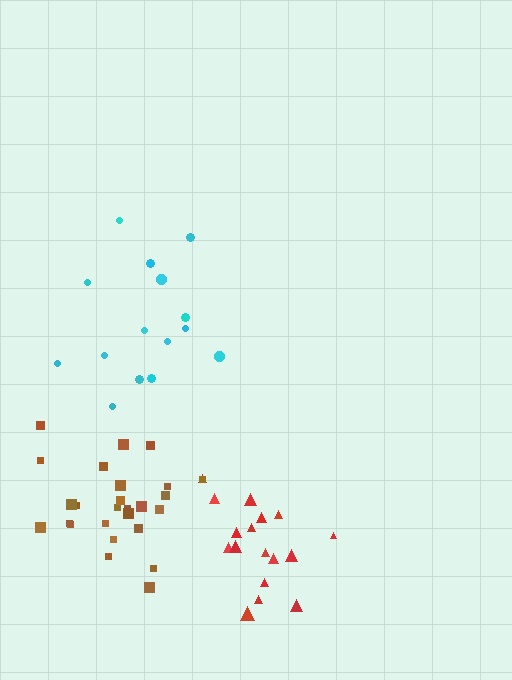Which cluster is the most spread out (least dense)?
Cyan.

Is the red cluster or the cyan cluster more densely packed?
Red.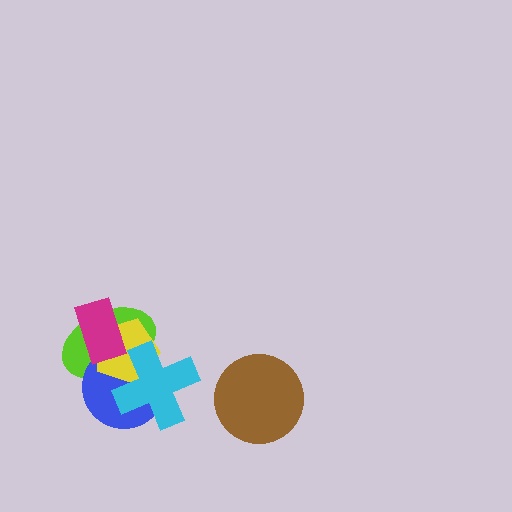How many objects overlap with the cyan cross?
3 objects overlap with the cyan cross.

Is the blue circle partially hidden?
Yes, it is partially covered by another shape.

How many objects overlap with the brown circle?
0 objects overlap with the brown circle.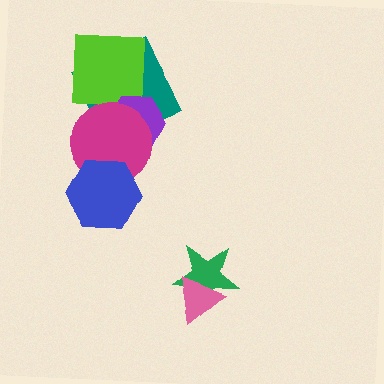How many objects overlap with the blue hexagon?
1 object overlaps with the blue hexagon.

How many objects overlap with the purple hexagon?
2 objects overlap with the purple hexagon.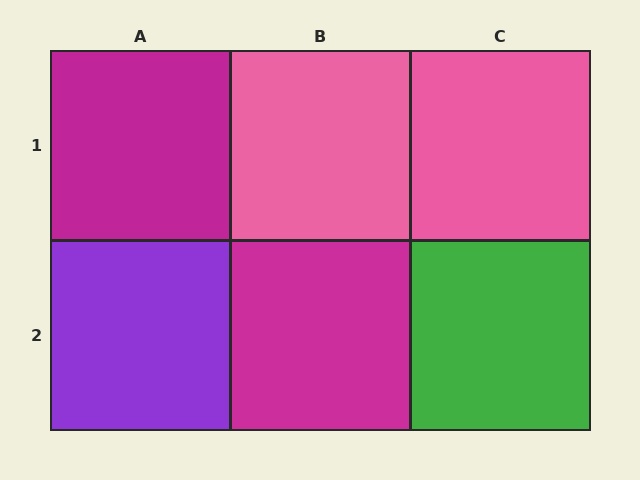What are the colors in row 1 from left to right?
Magenta, pink, pink.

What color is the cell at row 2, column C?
Green.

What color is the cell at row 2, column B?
Magenta.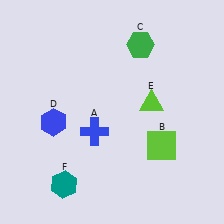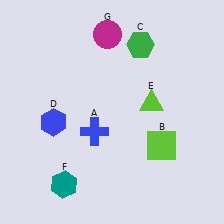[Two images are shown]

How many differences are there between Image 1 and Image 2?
There is 1 difference between the two images.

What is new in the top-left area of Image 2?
A magenta circle (G) was added in the top-left area of Image 2.